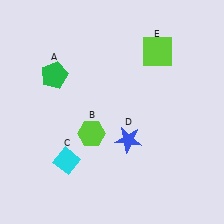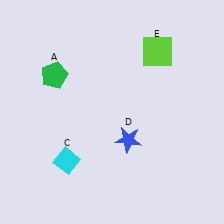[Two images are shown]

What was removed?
The lime hexagon (B) was removed in Image 2.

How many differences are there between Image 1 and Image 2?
There is 1 difference between the two images.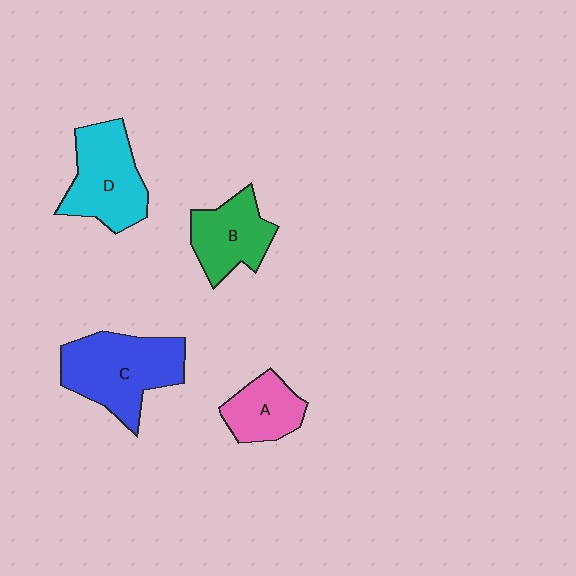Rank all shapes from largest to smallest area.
From largest to smallest: C (blue), D (cyan), B (green), A (pink).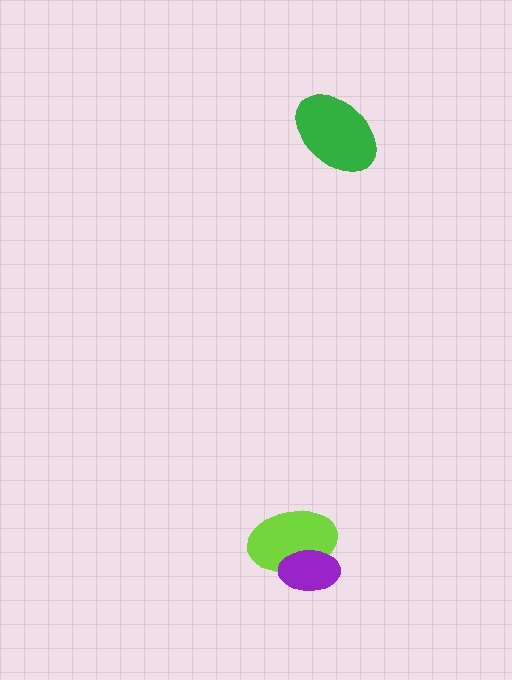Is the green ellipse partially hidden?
No, no other shape covers it.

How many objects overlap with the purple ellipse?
1 object overlaps with the purple ellipse.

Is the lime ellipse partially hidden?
Yes, it is partially covered by another shape.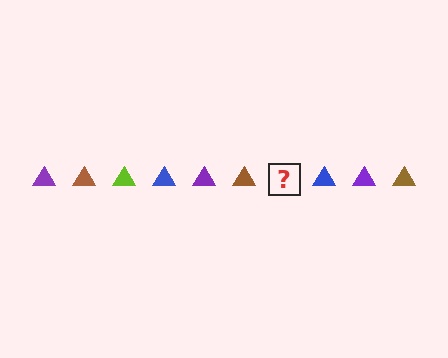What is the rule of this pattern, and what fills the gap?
The rule is that the pattern cycles through purple, brown, lime, blue triangles. The gap should be filled with a lime triangle.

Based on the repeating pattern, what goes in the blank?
The blank should be a lime triangle.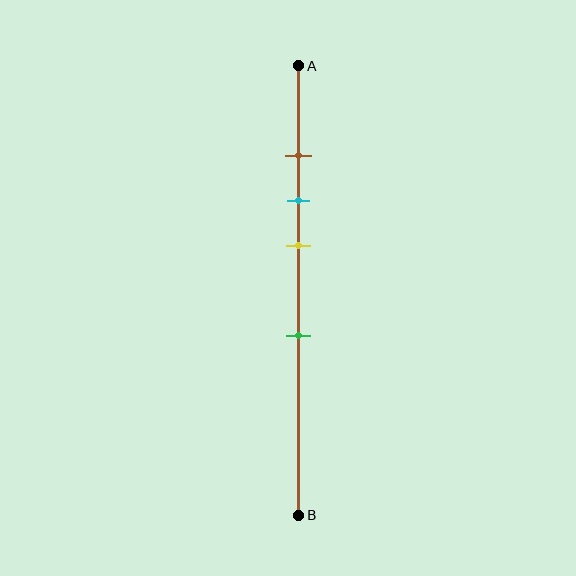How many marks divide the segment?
There are 4 marks dividing the segment.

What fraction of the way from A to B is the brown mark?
The brown mark is approximately 20% (0.2) of the way from A to B.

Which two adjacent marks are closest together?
The brown and cyan marks are the closest adjacent pair.